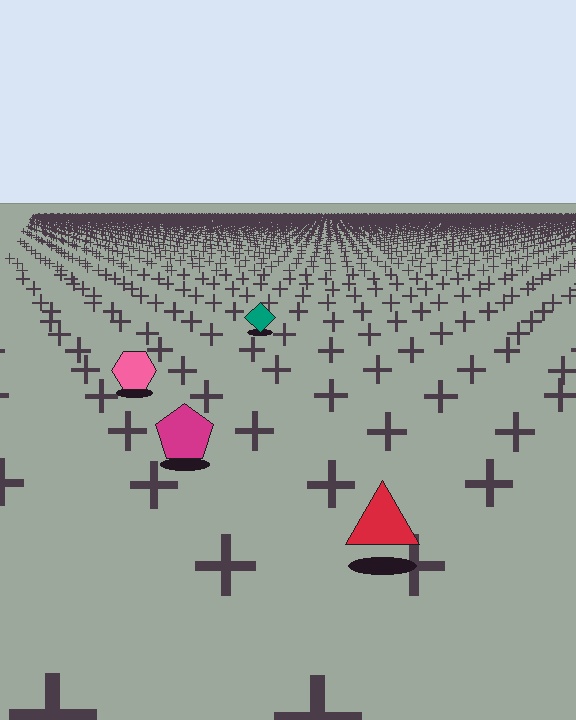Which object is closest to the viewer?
The red triangle is closest. The texture marks near it are larger and more spread out.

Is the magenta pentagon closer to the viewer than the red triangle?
No. The red triangle is closer — you can tell from the texture gradient: the ground texture is coarser near it.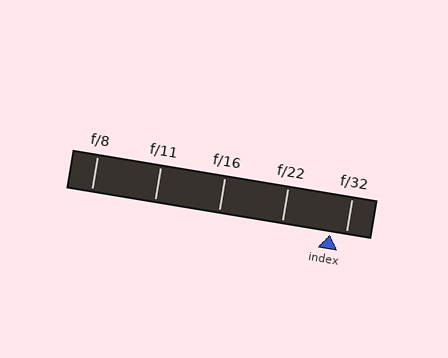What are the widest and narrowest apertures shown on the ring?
The widest aperture shown is f/8 and the narrowest is f/32.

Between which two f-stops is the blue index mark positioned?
The index mark is between f/22 and f/32.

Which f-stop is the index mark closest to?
The index mark is closest to f/32.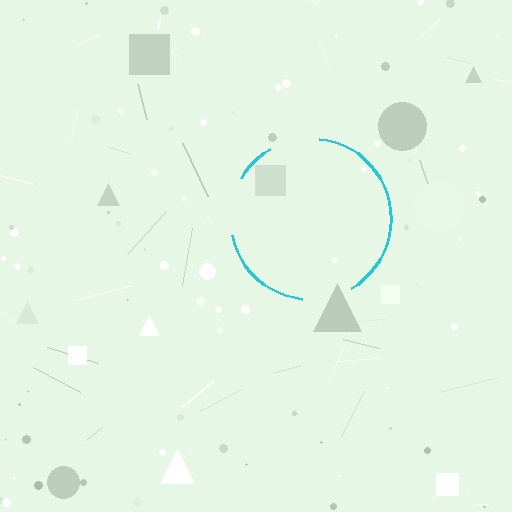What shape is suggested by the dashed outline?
The dashed outline suggests a circle.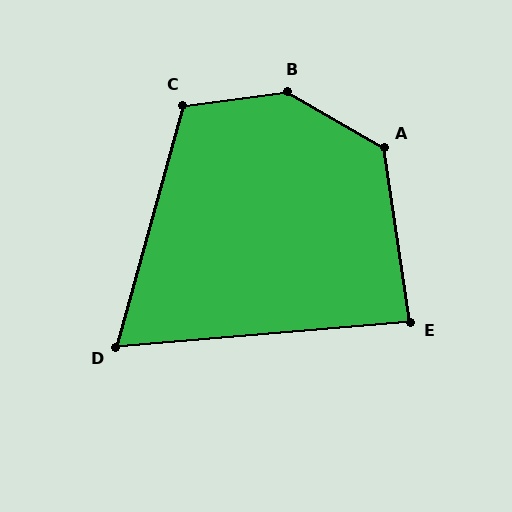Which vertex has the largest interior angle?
B, at approximately 142 degrees.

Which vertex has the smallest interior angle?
D, at approximately 70 degrees.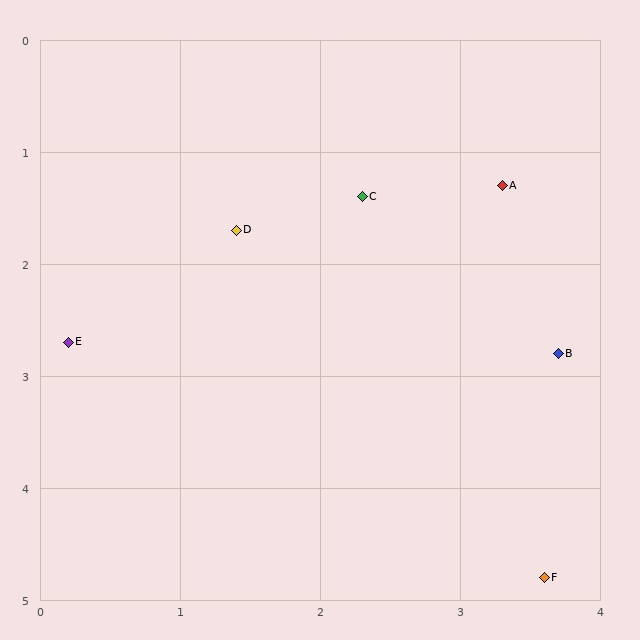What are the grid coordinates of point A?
Point A is at approximately (3.3, 1.3).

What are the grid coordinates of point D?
Point D is at approximately (1.4, 1.7).